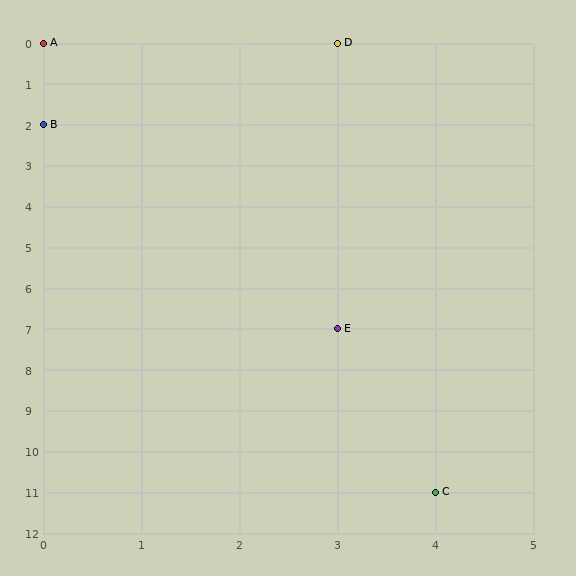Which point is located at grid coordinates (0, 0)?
Point A is at (0, 0).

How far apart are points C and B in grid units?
Points C and B are 4 columns and 9 rows apart (about 9.8 grid units diagonally).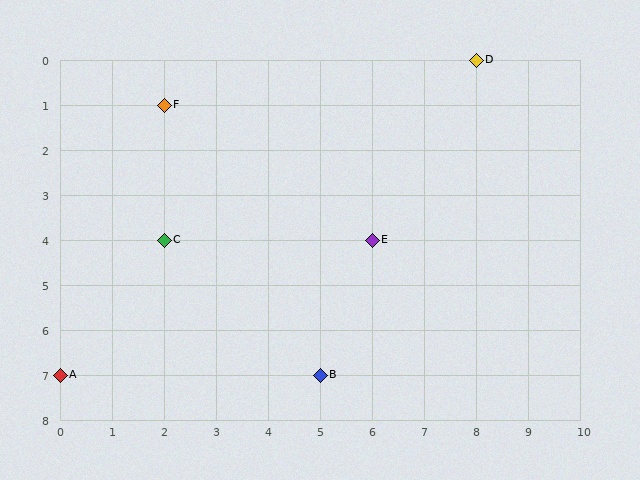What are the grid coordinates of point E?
Point E is at grid coordinates (6, 4).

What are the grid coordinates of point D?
Point D is at grid coordinates (8, 0).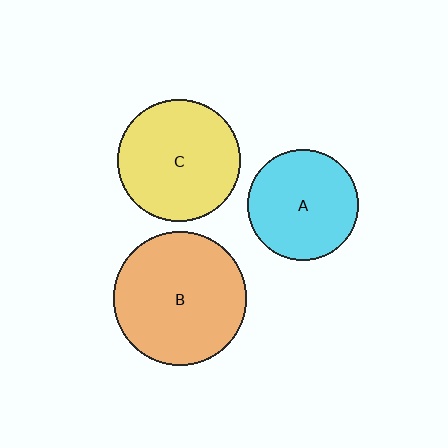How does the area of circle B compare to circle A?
Approximately 1.5 times.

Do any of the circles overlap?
No, none of the circles overlap.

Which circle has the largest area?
Circle B (orange).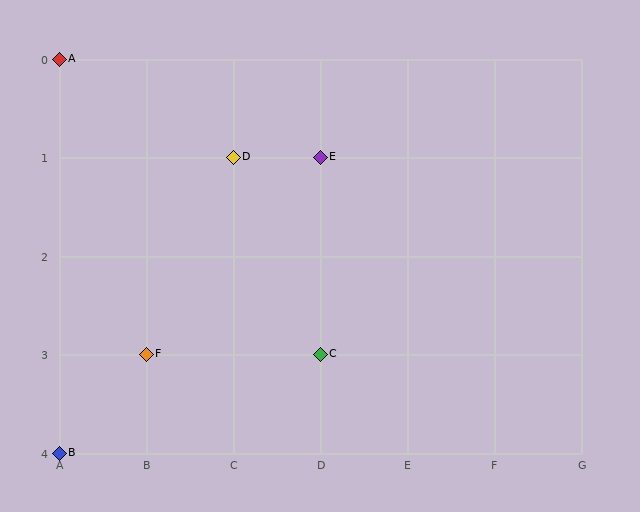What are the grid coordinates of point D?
Point D is at grid coordinates (C, 1).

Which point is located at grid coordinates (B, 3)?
Point F is at (B, 3).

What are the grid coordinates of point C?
Point C is at grid coordinates (D, 3).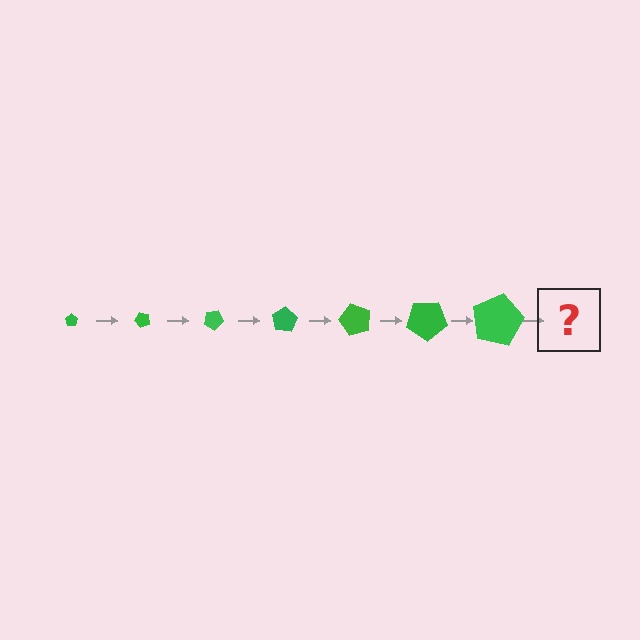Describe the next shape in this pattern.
It should be a pentagon, larger than the previous one and rotated 350 degrees from the start.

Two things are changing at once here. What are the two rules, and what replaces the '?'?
The two rules are that the pentagon grows larger each step and it rotates 50 degrees each step. The '?' should be a pentagon, larger than the previous one and rotated 350 degrees from the start.